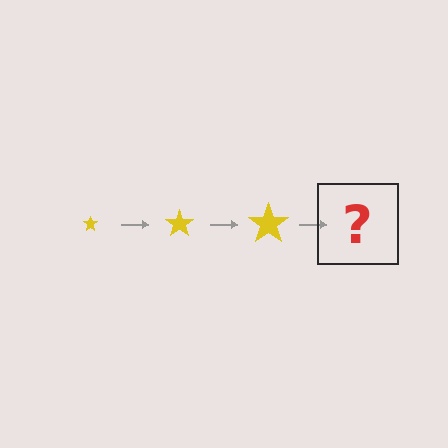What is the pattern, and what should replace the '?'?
The pattern is that the star gets progressively larger each step. The '?' should be a yellow star, larger than the previous one.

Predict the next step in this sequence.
The next step is a yellow star, larger than the previous one.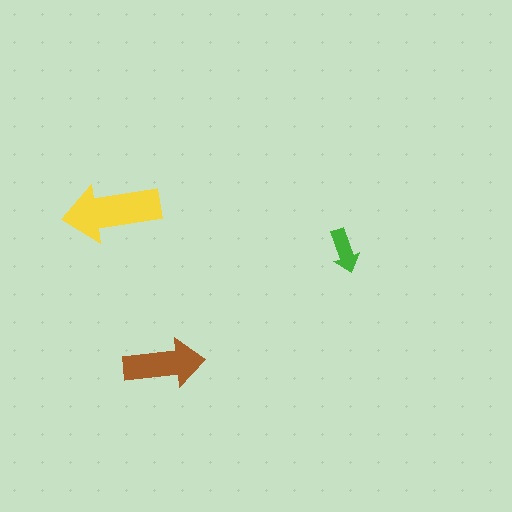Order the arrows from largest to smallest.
the yellow one, the brown one, the green one.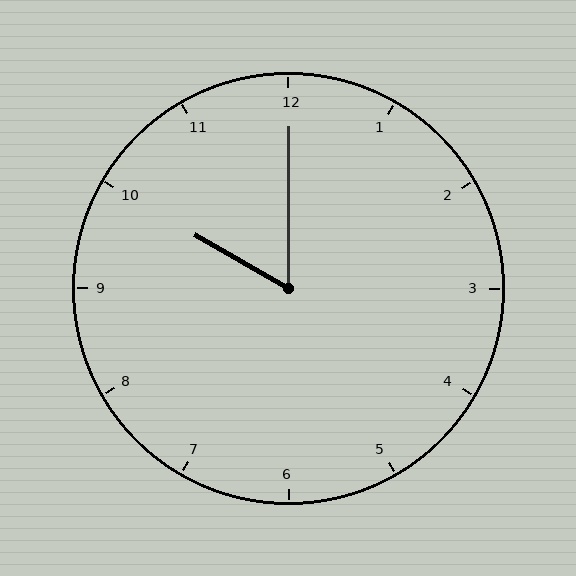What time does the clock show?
10:00.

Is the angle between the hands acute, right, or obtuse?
It is acute.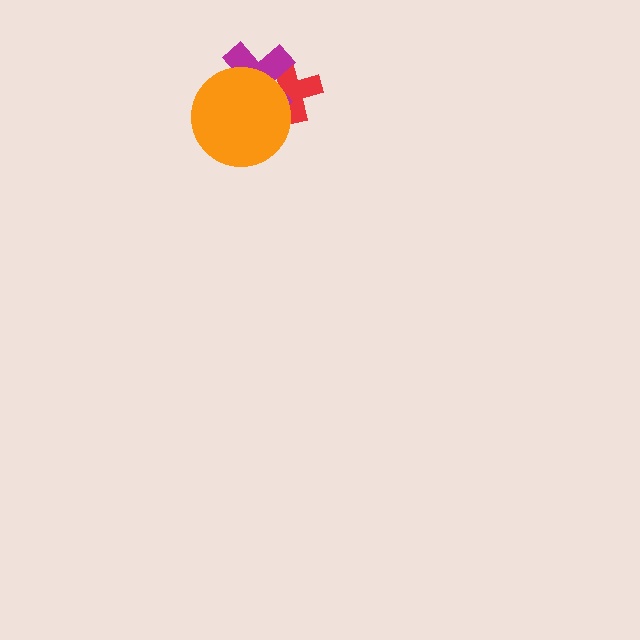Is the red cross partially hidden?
Yes, it is partially covered by another shape.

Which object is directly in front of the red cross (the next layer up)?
The magenta cross is directly in front of the red cross.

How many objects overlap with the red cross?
2 objects overlap with the red cross.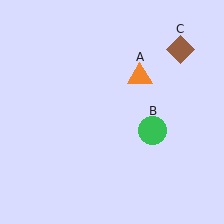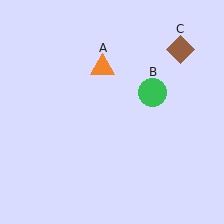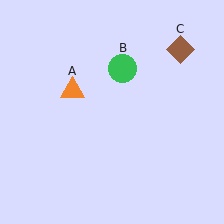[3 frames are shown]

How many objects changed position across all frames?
2 objects changed position: orange triangle (object A), green circle (object B).